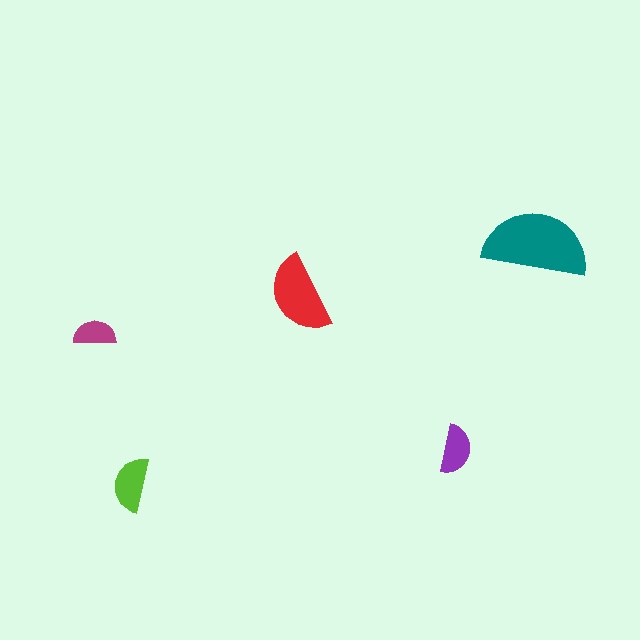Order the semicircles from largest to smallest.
the teal one, the red one, the lime one, the purple one, the magenta one.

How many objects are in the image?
There are 5 objects in the image.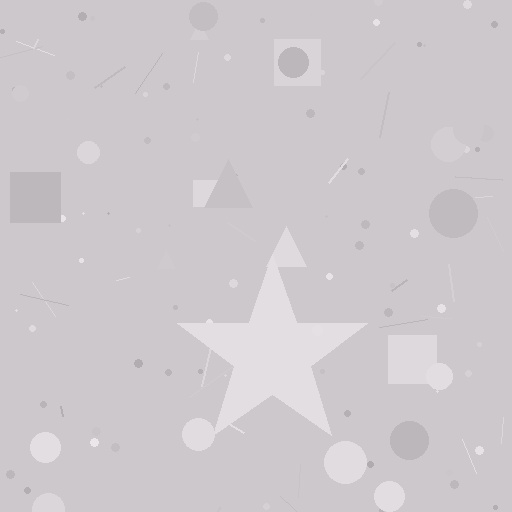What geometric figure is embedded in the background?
A star is embedded in the background.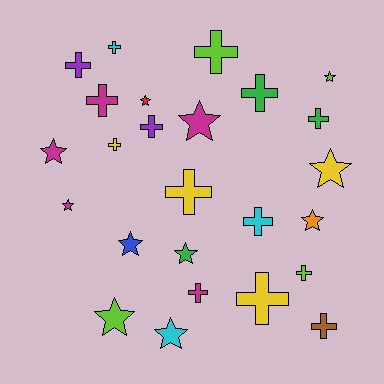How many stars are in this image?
There are 11 stars.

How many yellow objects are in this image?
There are 4 yellow objects.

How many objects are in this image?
There are 25 objects.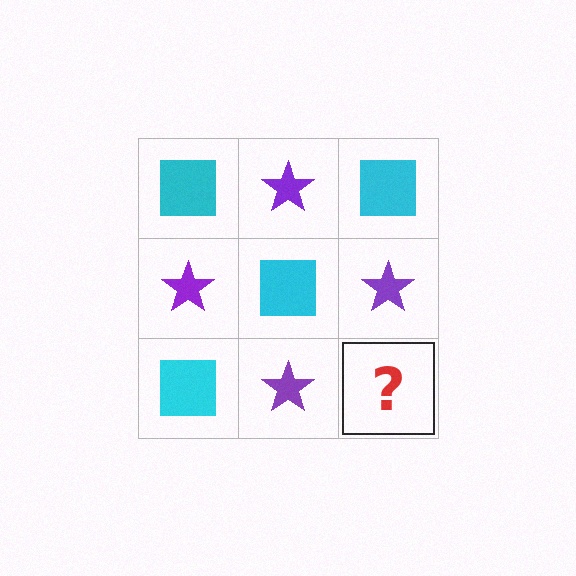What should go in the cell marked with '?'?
The missing cell should contain a cyan square.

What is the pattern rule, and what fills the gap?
The rule is that it alternates cyan square and purple star in a checkerboard pattern. The gap should be filled with a cyan square.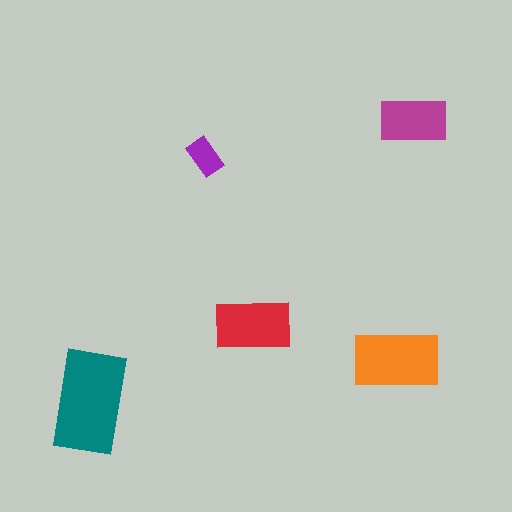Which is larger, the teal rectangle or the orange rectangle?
The teal one.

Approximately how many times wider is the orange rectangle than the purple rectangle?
About 2 times wider.